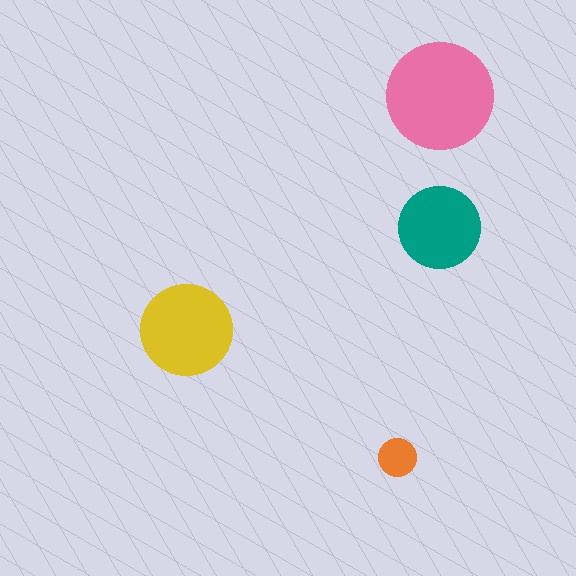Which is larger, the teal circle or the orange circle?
The teal one.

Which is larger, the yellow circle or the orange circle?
The yellow one.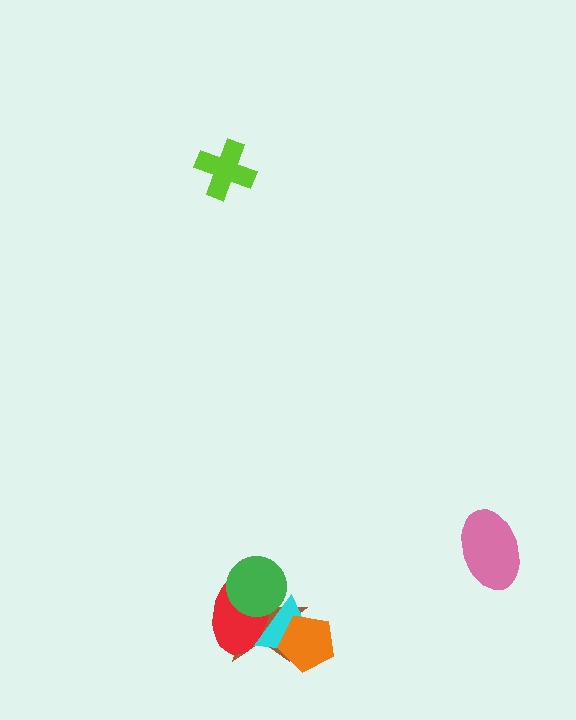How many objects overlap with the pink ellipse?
0 objects overlap with the pink ellipse.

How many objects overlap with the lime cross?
0 objects overlap with the lime cross.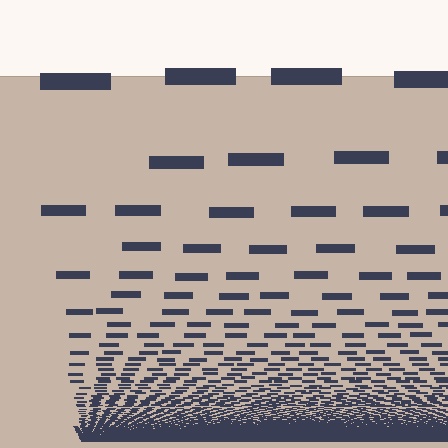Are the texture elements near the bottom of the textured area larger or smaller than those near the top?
Smaller. The gradient is inverted — elements near the bottom are smaller and denser.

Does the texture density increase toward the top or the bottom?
Density increases toward the bottom.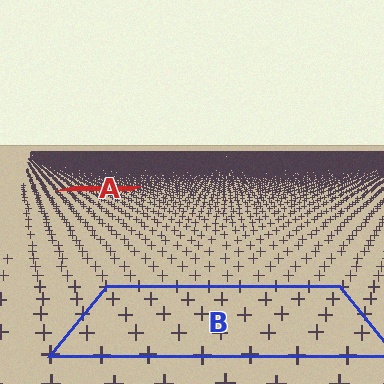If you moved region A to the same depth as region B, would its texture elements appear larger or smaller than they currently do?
They would appear larger. At a closer depth, the same texture elements are projected at a bigger on-screen size.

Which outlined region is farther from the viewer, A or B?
Region A is farther from the viewer — the texture elements inside it appear smaller and more densely packed.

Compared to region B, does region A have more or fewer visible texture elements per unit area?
Region A has more texture elements per unit area — they are packed more densely because it is farther away.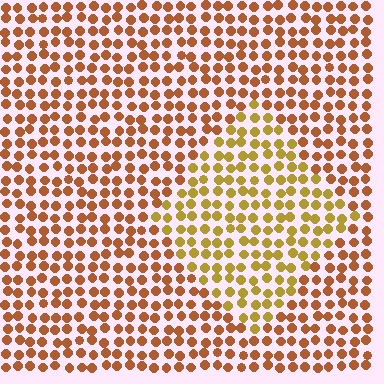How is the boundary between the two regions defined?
The boundary is defined purely by a slight shift in hue (about 31 degrees). Spacing, size, and orientation are identical on both sides.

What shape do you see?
I see a diamond.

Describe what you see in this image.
The image is filled with small brown elements in a uniform arrangement. A diamond-shaped region is visible where the elements are tinted to a slightly different hue, forming a subtle color boundary.